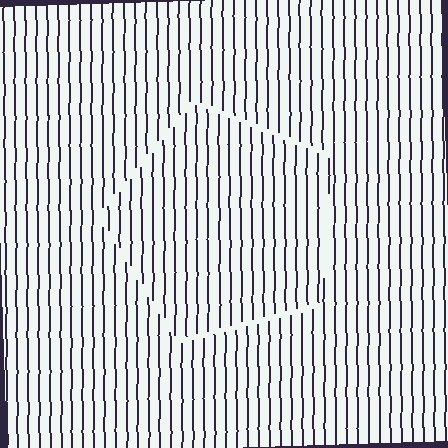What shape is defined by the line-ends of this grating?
An illusory pentagon. The interior of the shape contains the same grating, shifted by half a period — the contour is defined by the phase discontinuity where line-ends from the inner and outer gratings abut.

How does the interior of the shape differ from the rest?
The interior of the shape contains the same grating, shifted by half a period — the contour is defined by the phase discontinuity where line-ends from the inner and outer gratings abut.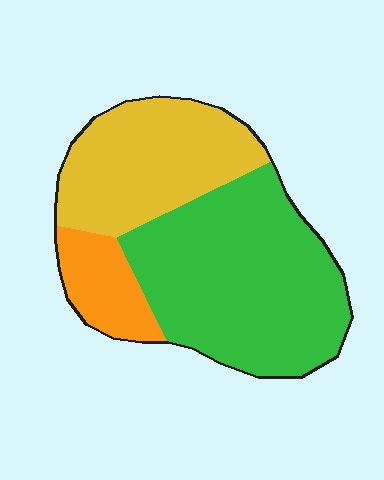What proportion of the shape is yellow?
Yellow covers 33% of the shape.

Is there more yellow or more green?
Green.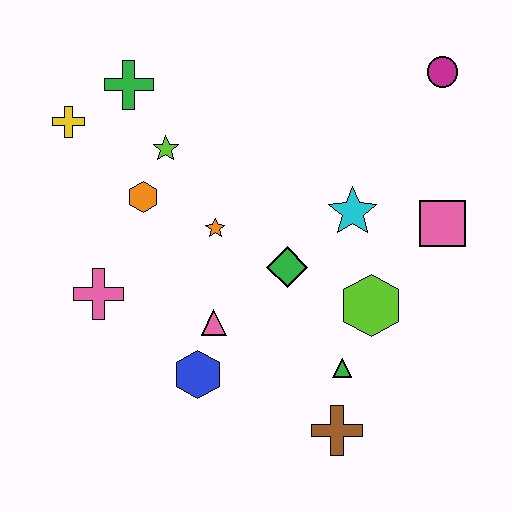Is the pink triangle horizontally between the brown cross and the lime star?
Yes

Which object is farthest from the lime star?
The brown cross is farthest from the lime star.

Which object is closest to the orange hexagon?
The lime star is closest to the orange hexagon.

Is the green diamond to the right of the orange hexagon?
Yes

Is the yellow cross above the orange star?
Yes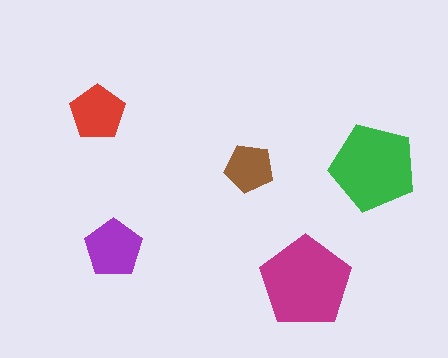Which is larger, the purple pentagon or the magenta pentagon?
The magenta one.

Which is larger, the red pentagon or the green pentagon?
The green one.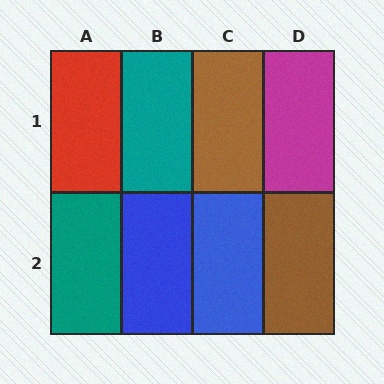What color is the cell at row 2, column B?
Blue.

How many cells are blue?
2 cells are blue.